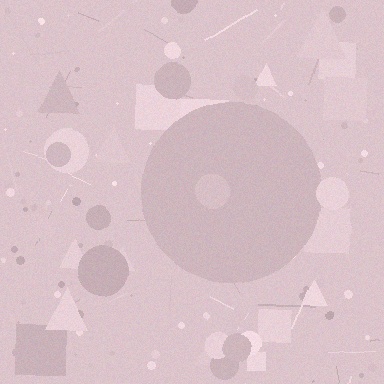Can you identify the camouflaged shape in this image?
The camouflaged shape is a circle.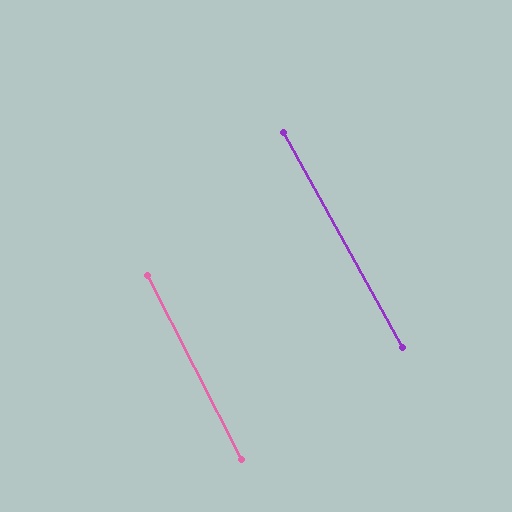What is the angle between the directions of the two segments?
Approximately 2 degrees.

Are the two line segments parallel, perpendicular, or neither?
Parallel — their directions differ by only 2.0°.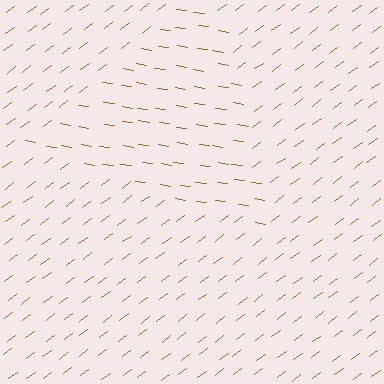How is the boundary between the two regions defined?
The boundary is defined purely by a change in line orientation (approximately 45 degrees difference). All lines are the same color and thickness.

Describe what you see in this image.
The image is filled with small brown line segments. A triangle region in the image has lines oriented differently from the surrounding lines, creating a visible texture boundary.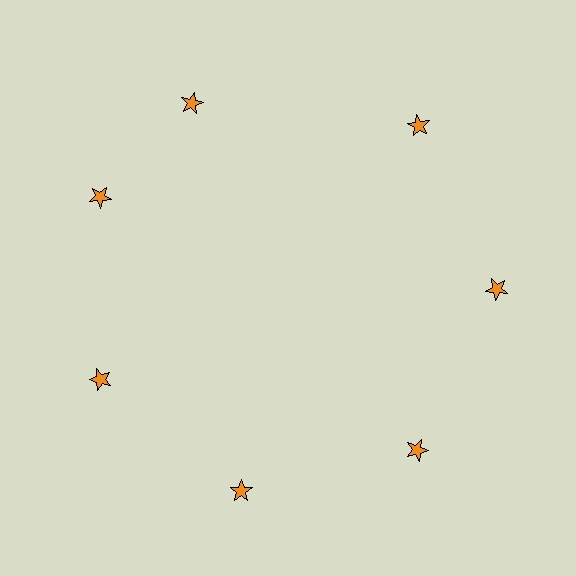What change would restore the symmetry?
The symmetry would be restored by rotating it back into even spacing with its neighbors so that all 7 stars sit at equal angles and equal distance from the center.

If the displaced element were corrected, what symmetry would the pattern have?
It would have 7-fold rotational symmetry — the pattern would map onto itself every 51 degrees.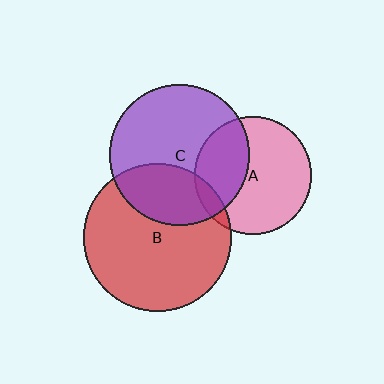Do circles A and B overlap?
Yes.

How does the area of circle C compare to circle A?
Approximately 1.4 times.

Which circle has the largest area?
Circle B (red).